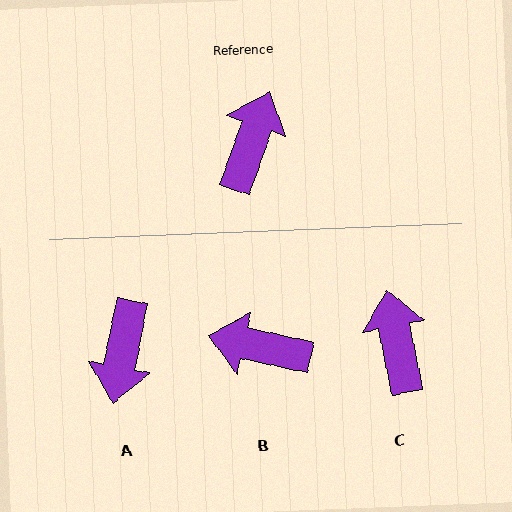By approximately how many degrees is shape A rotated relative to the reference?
Approximately 171 degrees clockwise.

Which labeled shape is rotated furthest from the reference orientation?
A, about 171 degrees away.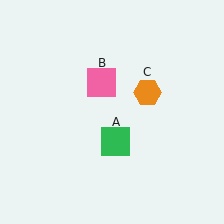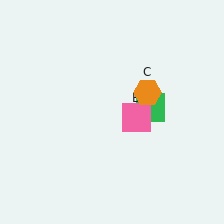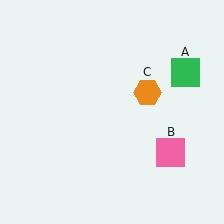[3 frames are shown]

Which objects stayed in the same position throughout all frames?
Orange hexagon (object C) remained stationary.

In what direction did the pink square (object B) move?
The pink square (object B) moved down and to the right.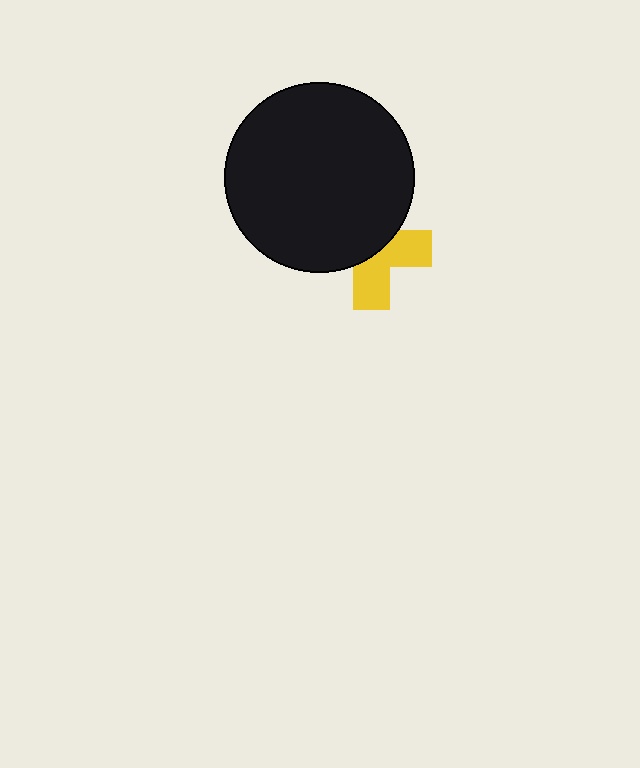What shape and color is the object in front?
The object in front is a black circle.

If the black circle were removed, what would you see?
You would see the complete yellow cross.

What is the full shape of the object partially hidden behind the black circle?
The partially hidden object is a yellow cross.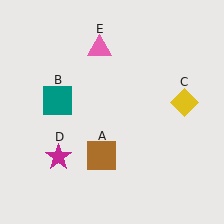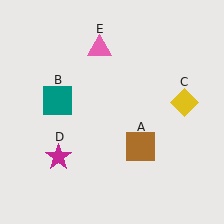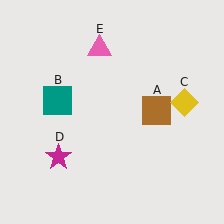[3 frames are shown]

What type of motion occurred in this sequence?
The brown square (object A) rotated counterclockwise around the center of the scene.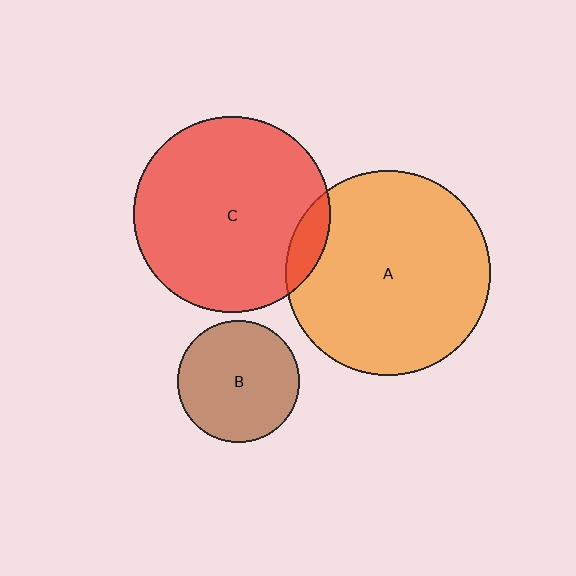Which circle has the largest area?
Circle A (orange).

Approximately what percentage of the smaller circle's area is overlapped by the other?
Approximately 10%.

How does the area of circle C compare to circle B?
Approximately 2.6 times.